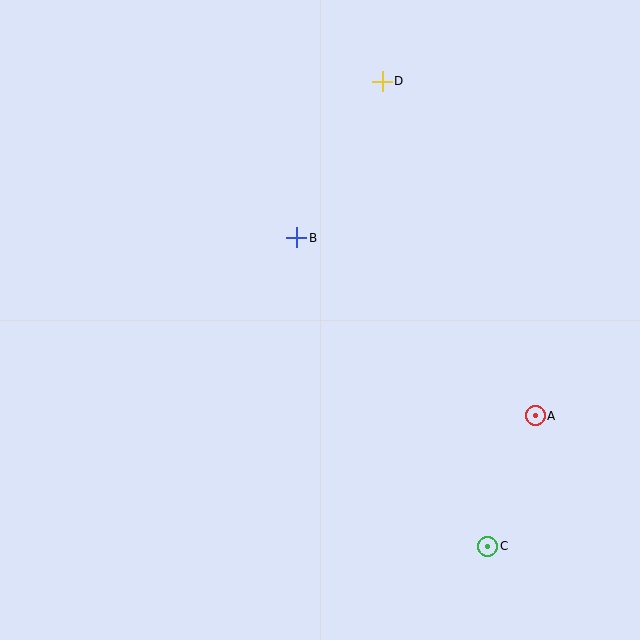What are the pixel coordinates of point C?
Point C is at (488, 546).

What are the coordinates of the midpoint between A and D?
The midpoint between A and D is at (459, 248).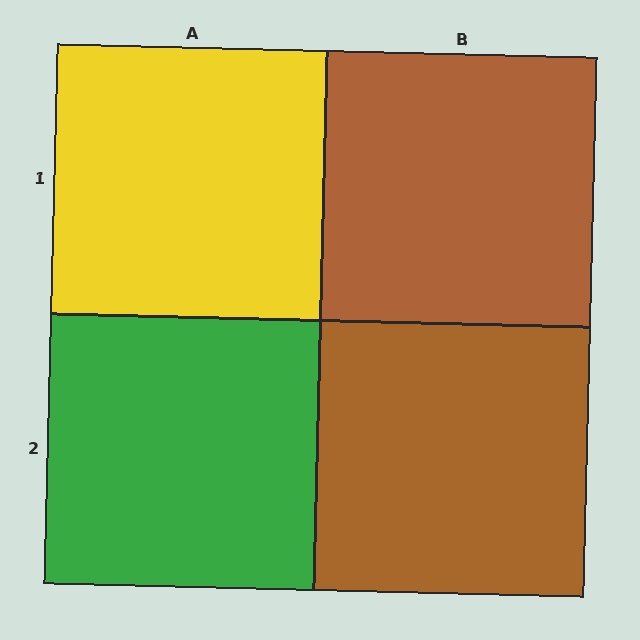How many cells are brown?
2 cells are brown.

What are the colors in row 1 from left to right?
Yellow, brown.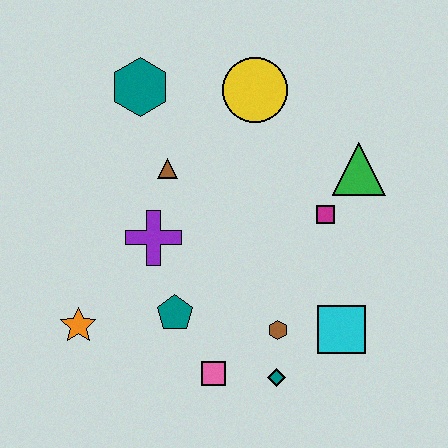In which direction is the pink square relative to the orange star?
The pink square is to the right of the orange star.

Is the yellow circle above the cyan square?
Yes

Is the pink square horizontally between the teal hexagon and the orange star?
No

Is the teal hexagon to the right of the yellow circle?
No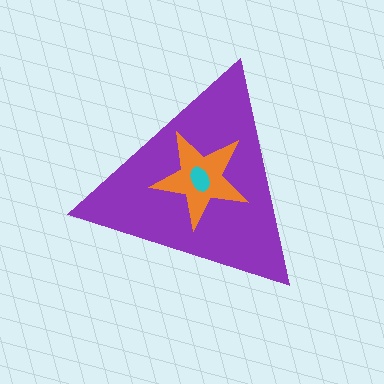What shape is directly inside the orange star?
The cyan ellipse.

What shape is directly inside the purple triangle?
The orange star.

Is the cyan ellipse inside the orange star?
Yes.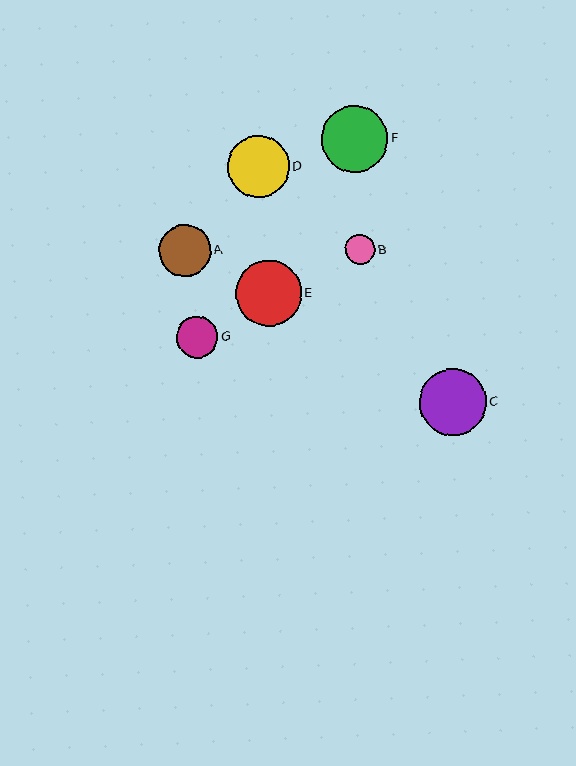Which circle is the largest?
Circle C is the largest with a size of approximately 67 pixels.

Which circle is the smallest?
Circle B is the smallest with a size of approximately 29 pixels.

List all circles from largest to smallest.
From largest to smallest: C, F, E, D, A, G, B.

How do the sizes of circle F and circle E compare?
Circle F and circle E are approximately the same size.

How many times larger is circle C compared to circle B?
Circle C is approximately 2.3 times the size of circle B.